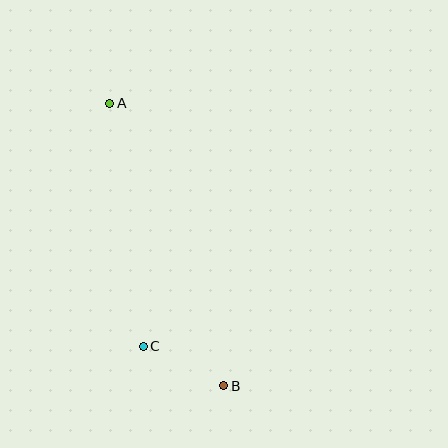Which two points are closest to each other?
Points B and C are closest to each other.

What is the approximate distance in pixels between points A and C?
The distance between A and C is approximately 245 pixels.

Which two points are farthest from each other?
Points A and B are farthest from each other.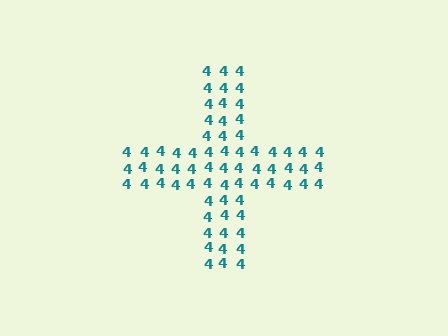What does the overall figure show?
The overall figure shows a cross.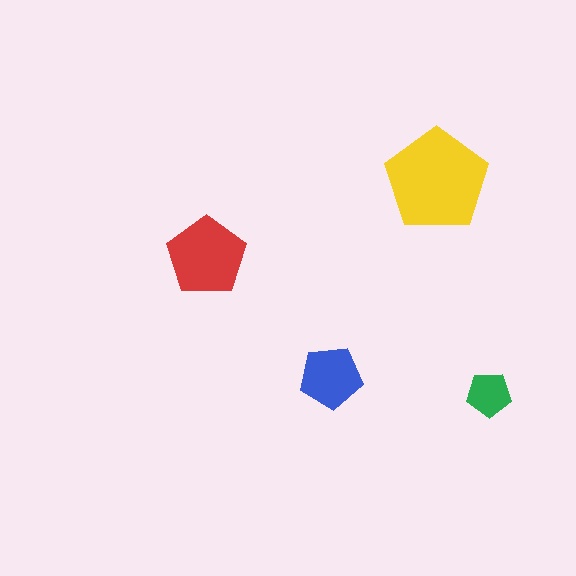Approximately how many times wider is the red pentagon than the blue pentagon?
About 1.5 times wider.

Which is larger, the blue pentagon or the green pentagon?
The blue one.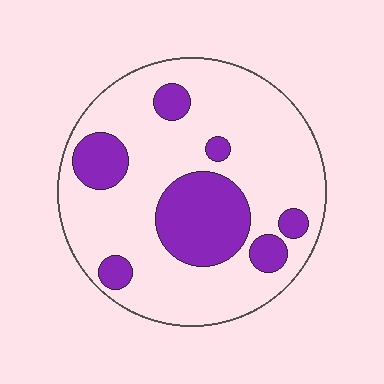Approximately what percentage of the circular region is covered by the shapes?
Approximately 25%.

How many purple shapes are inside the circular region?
7.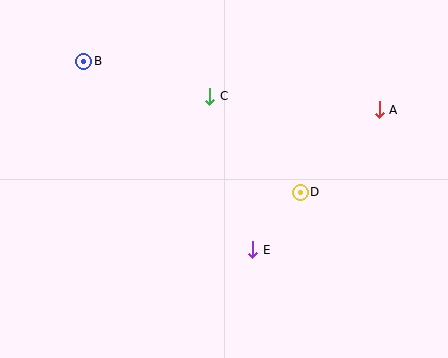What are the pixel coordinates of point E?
Point E is at (253, 250).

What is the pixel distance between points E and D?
The distance between E and D is 75 pixels.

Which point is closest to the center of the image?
Point E at (253, 250) is closest to the center.